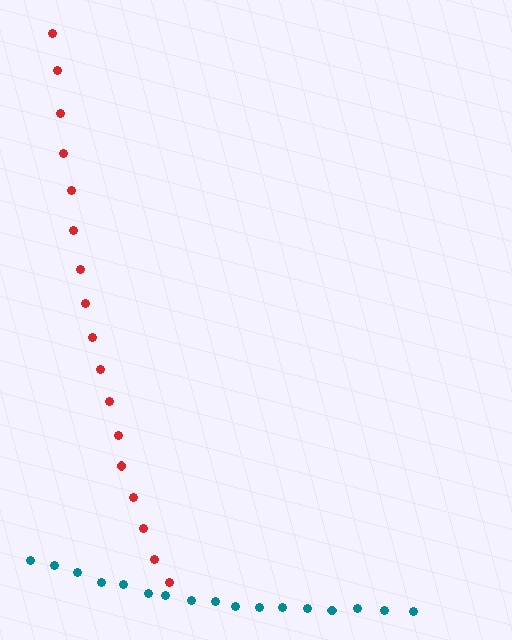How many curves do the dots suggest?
There are 2 distinct paths.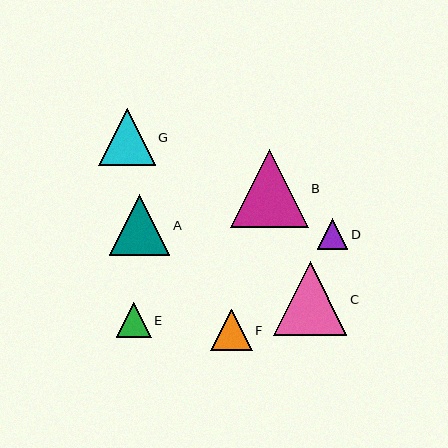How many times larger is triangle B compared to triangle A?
Triangle B is approximately 1.3 times the size of triangle A.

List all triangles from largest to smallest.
From largest to smallest: B, C, A, G, F, E, D.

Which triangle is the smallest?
Triangle D is the smallest with a size of approximately 30 pixels.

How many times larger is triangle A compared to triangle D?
Triangle A is approximately 2.0 times the size of triangle D.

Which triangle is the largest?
Triangle B is the largest with a size of approximately 77 pixels.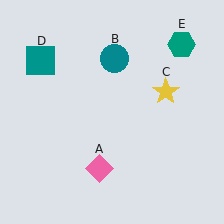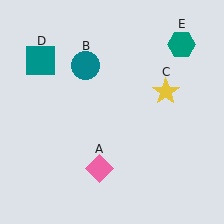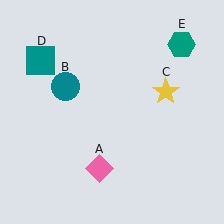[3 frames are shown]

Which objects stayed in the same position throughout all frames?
Pink diamond (object A) and yellow star (object C) and teal square (object D) and teal hexagon (object E) remained stationary.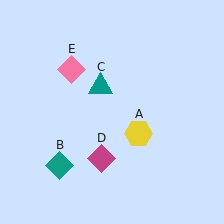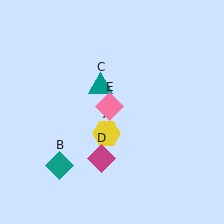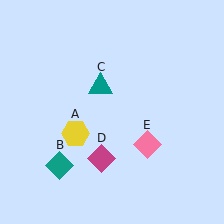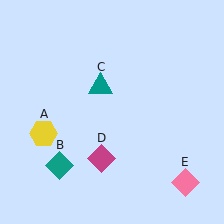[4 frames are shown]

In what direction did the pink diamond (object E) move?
The pink diamond (object E) moved down and to the right.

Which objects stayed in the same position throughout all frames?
Teal diamond (object B) and teal triangle (object C) and magenta diamond (object D) remained stationary.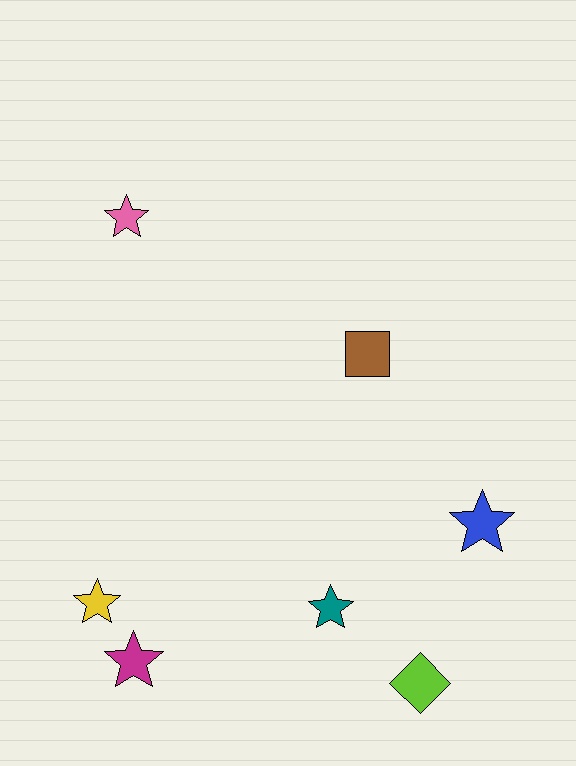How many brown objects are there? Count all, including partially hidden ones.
There is 1 brown object.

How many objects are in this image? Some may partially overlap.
There are 7 objects.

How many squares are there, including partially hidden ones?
There is 1 square.